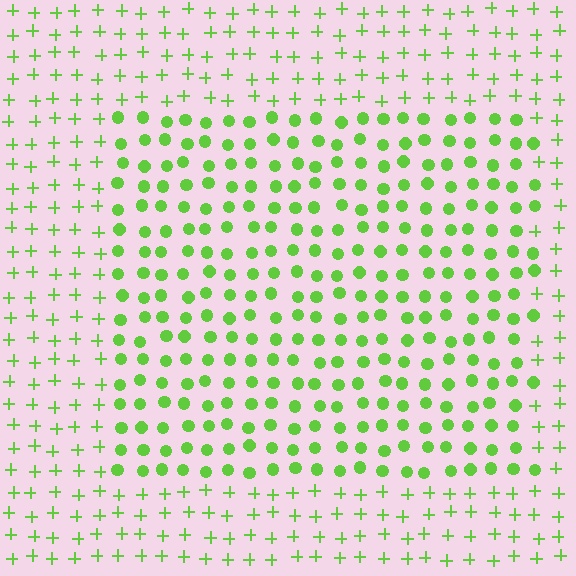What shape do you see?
I see a rectangle.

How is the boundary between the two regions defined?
The boundary is defined by a change in element shape: circles inside vs. plus signs outside. All elements share the same color and spacing.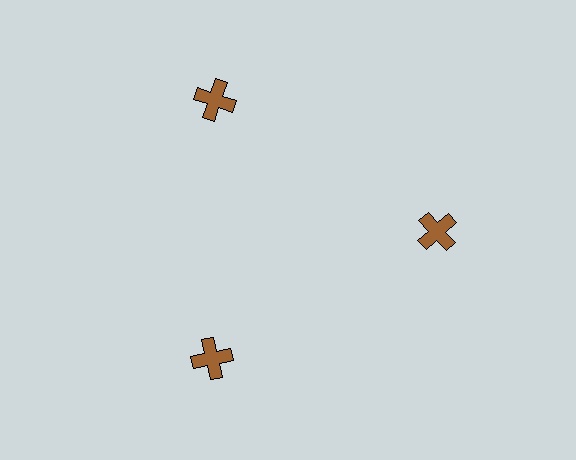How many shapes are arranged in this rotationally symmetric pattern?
There are 3 shapes, arranged in 3 groups of 1.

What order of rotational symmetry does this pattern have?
This pattern has 3-fold rotational symmetry.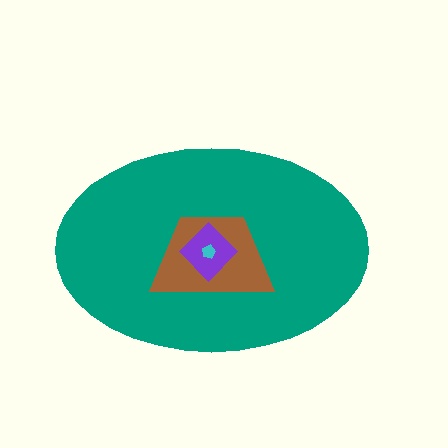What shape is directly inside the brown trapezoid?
The purple diamond.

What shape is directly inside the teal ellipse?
The brown trapezoid.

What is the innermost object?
The cyan pentagon.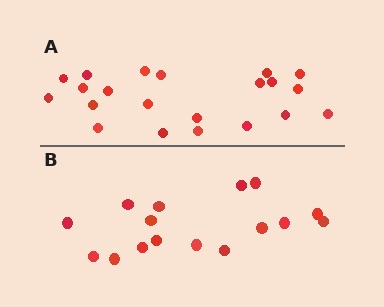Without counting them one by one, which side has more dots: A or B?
Region A (the top region) has more dots.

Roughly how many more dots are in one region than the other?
Region A has about 5 more dots than region B.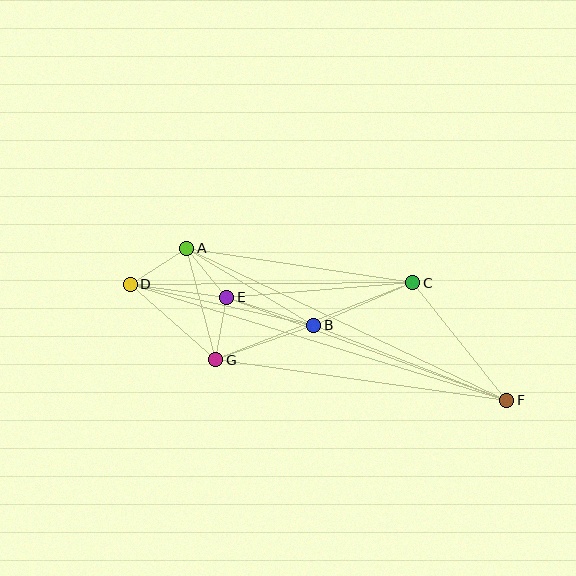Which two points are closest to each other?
Points A and E are closest to each other.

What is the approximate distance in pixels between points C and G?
The distance between C and G is approximately 211 pixels.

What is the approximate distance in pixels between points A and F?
The distance between A and F is approximately 354 pixels.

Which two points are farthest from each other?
Points D and F are farthest from each other.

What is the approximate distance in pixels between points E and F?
The distance between E and F is approximately 299 pixels.